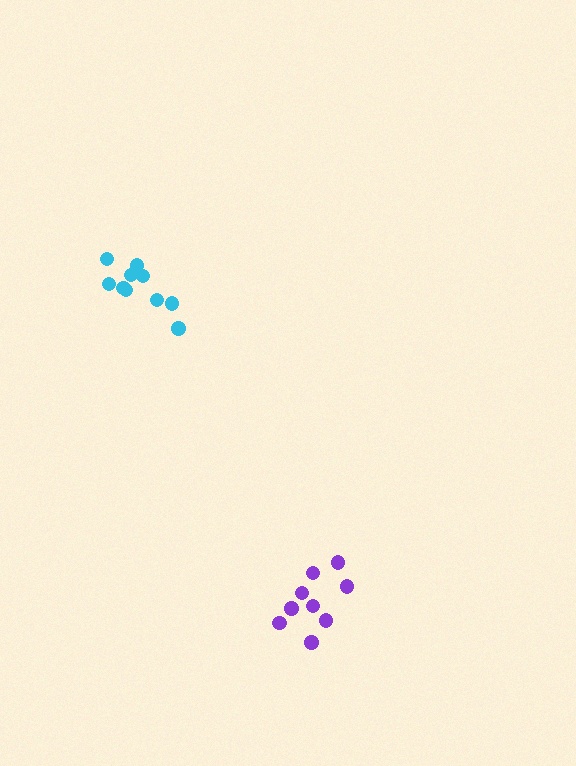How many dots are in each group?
Group 1: 10 dots, Group 2: 9 dots (19 total).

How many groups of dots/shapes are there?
There are 2 groups.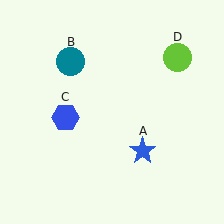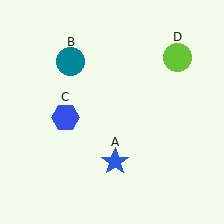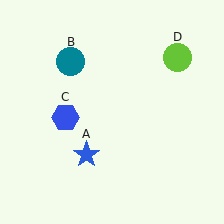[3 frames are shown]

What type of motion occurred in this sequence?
The blue star (object A) rotated clockwise around the center of the scene.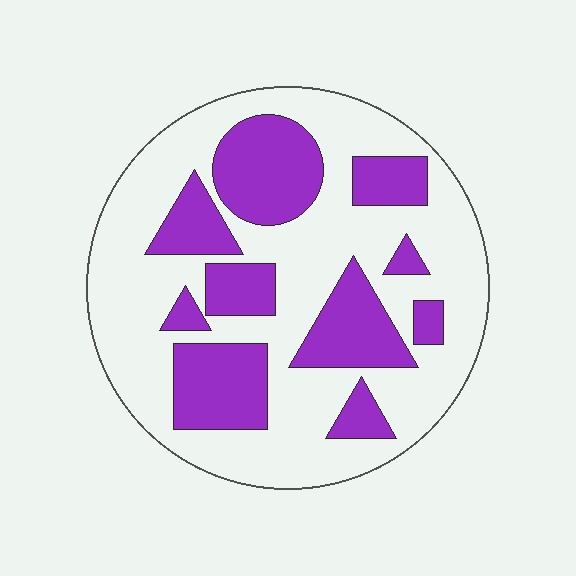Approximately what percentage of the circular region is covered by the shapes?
Approximately 35%.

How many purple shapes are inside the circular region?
10.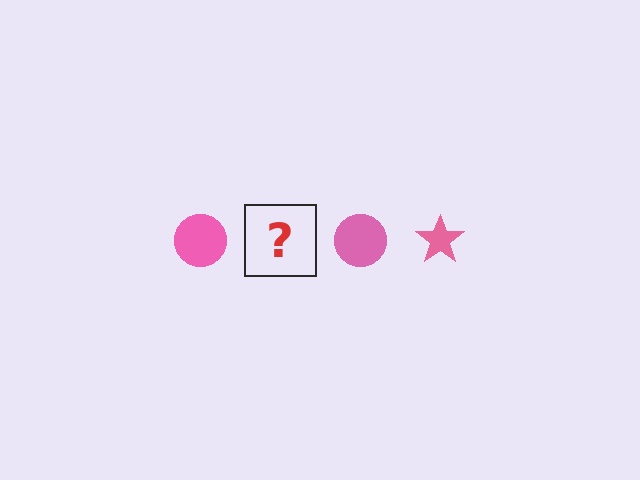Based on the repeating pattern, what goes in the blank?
The blank should be a pink star.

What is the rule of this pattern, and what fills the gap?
The rule is that the pattern cycles through circle, star shapes in pink. The gap should be filled with a pink star.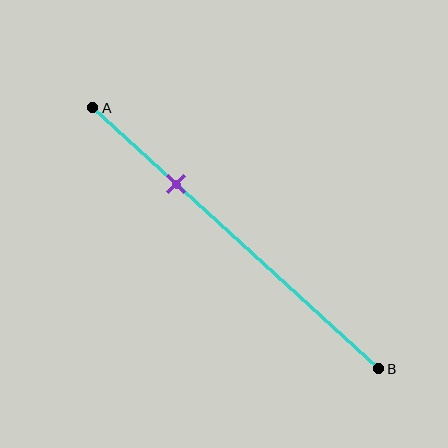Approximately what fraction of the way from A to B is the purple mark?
The purple mark is approximately 30% of the way from A to B.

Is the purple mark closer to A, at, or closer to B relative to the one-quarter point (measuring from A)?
The purple mark is closer to point B than the one-quarter point of segment AB.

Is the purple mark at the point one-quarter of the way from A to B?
No, the mark is at about 30% from A, not at the 25% one-quarter point.